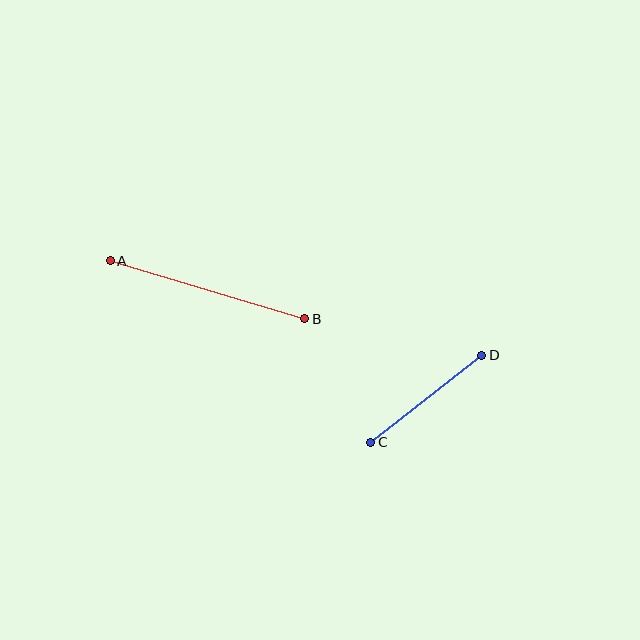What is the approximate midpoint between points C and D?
The midpoint is at approximately (426, 399) pixels.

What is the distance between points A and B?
The distance is approximately 203 pixels.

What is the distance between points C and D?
The distance is approximately 141 pixels.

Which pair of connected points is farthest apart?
Points A and B are farthest apart.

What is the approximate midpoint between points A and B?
The midpoint is at approximately (208, 290) pixels.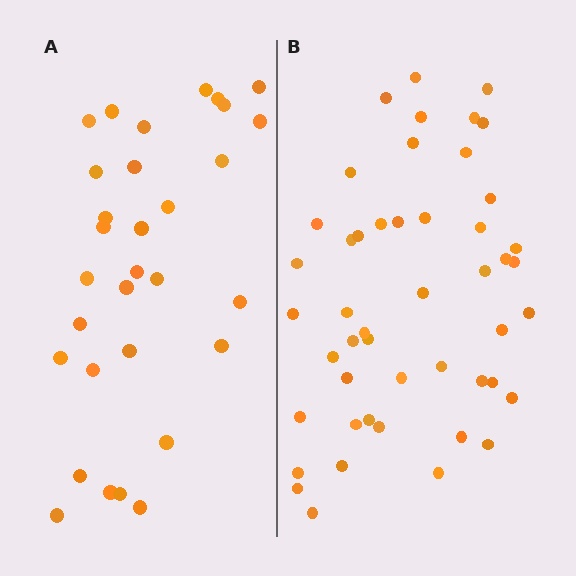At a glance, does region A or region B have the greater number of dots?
Region B (the right region) has more dots.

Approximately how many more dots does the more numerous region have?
Region B has approximately 15 more dots than region A.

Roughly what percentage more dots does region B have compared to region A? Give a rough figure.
About 55% more.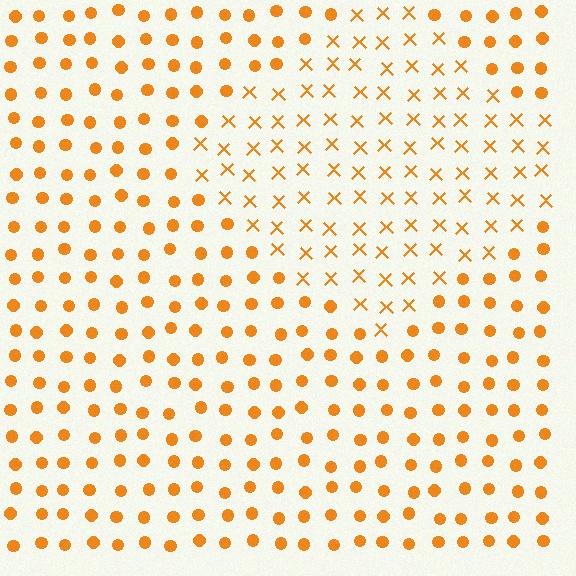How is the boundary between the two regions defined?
The boundary is defined by a change in element shape: X marks inside vs. circles outside. All elements share the same color and spacing.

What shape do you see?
I see a diamond.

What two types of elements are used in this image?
The image uses X marks inside the diamond region and circles outside it.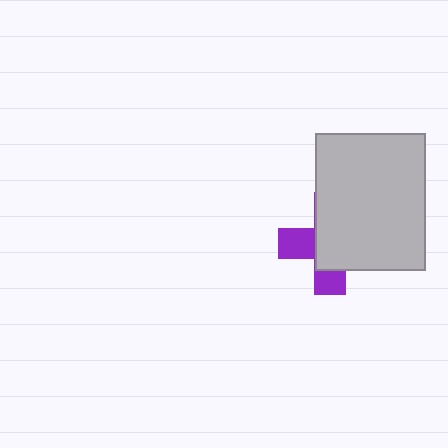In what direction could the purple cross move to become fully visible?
The purple cross could move toward the lower-left. That would shift it out from behind the light gray rectangle entirely.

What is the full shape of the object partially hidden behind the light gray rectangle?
The partially hidden object is a purple cross.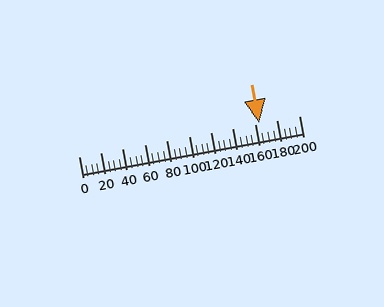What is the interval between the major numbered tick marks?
The major tick marks are spaced 20 units apart.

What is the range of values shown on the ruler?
The ruler shows values from 0 to 200.